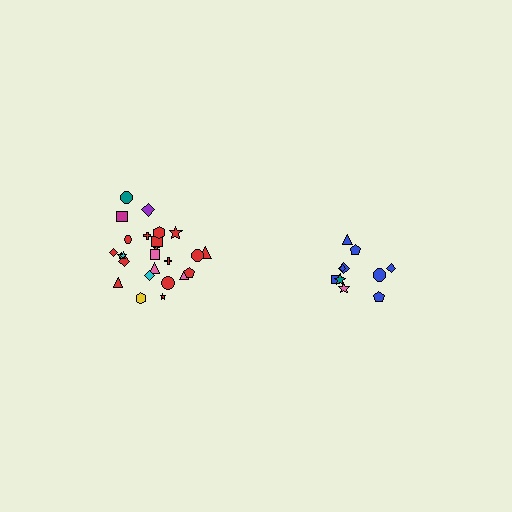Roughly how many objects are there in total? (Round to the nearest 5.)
Roughly 35 objects in total.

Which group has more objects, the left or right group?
The left group.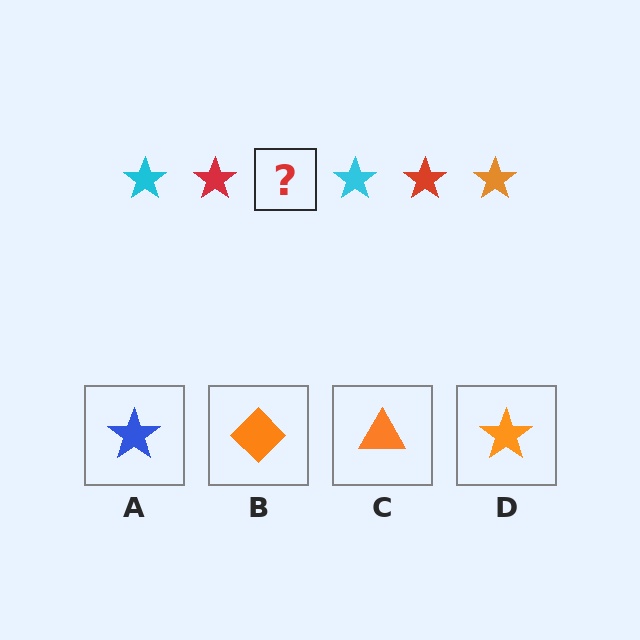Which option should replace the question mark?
Option D.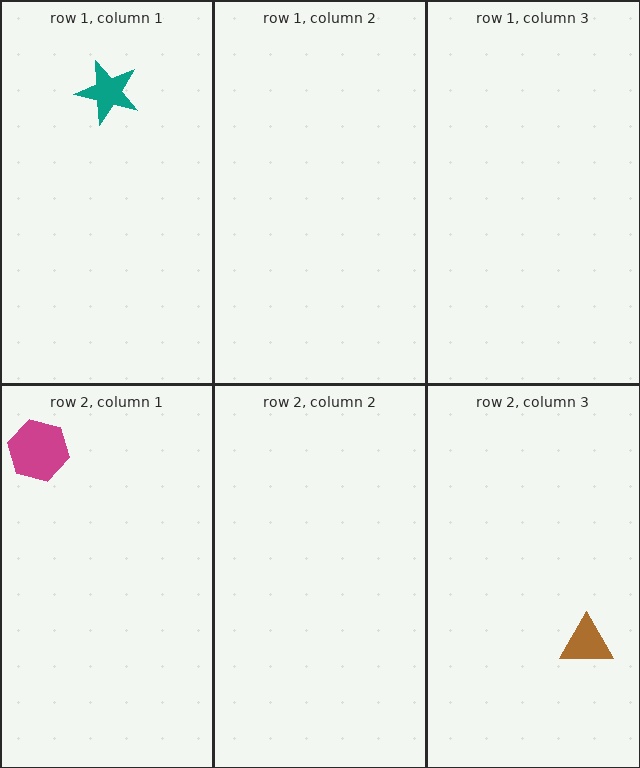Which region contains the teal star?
The row 1, column 1 region.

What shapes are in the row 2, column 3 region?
The brown triangle.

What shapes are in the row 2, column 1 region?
The magenta hexagon.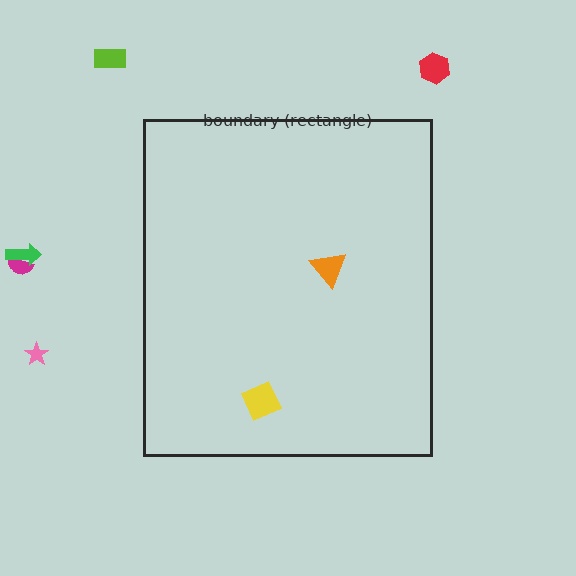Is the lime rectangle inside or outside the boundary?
Outside.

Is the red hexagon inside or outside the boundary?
Outside.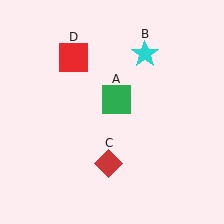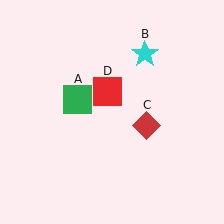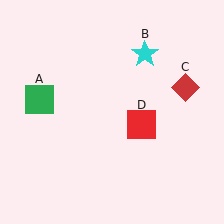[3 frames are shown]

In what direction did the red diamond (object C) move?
The red diamond (object C) moved up and to the right.